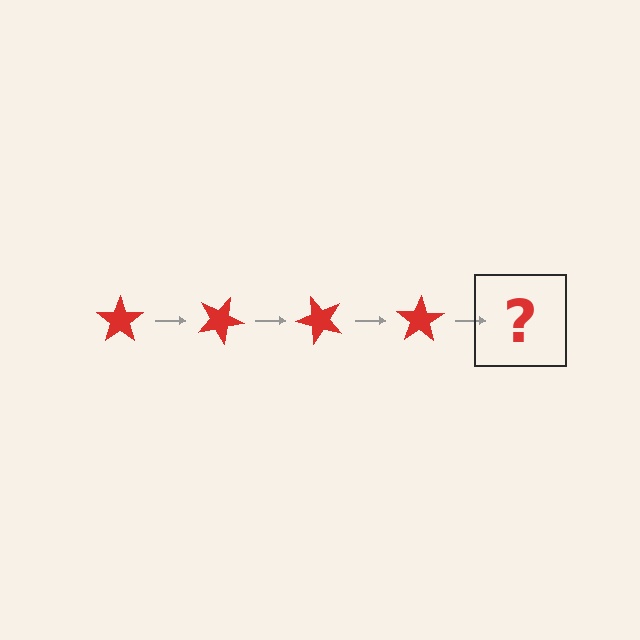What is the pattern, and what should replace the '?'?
The pattern is that the star rotates 25 degrees each step. The '?' should be a red star rotated 100 degrees.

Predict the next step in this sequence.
The next step is a red star rotated 100 degrees.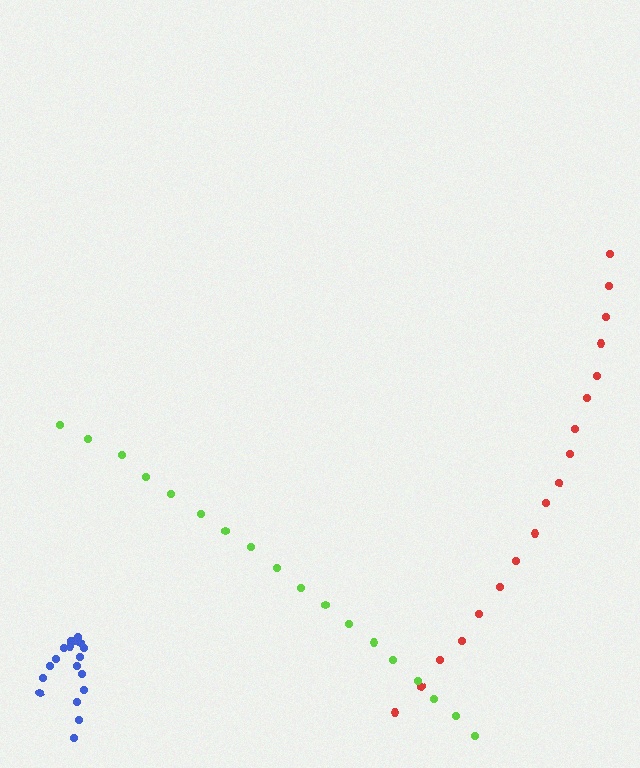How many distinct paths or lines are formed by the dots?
There are 3 distinct paths.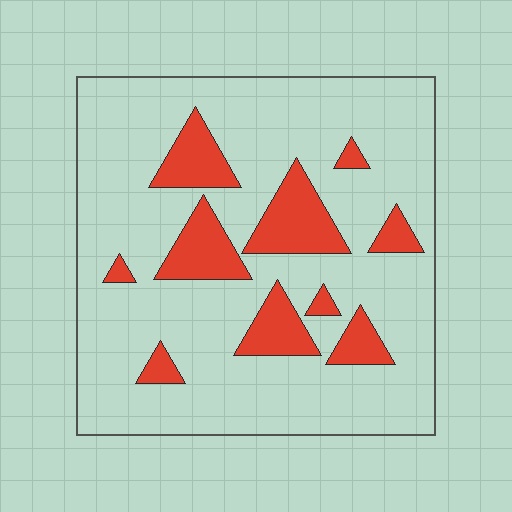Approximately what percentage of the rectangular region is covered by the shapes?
Approximately 20%.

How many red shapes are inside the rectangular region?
10.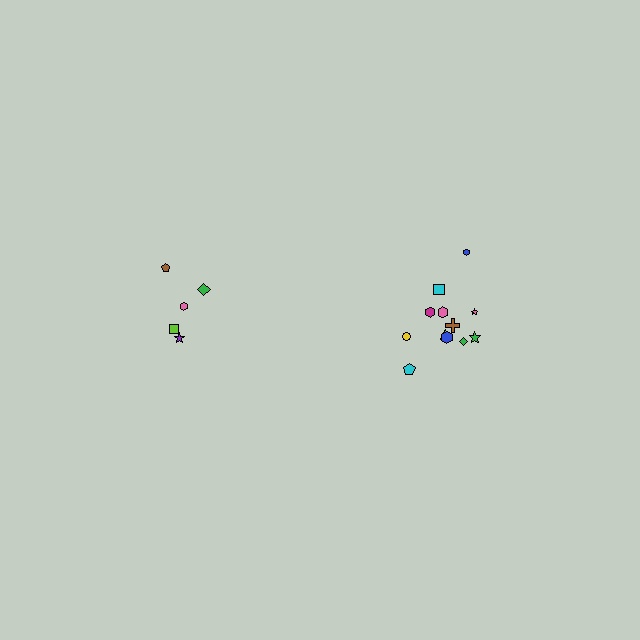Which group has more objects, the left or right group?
The right group.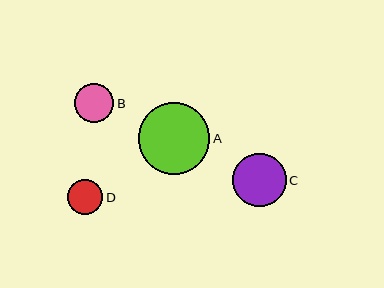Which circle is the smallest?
Circle D is the smallest with a size of approximately 35 pixels.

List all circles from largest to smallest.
From largest to smallest: A, C, B, D.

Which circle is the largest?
Circle A is the largest with a size of approximately 72 pixels.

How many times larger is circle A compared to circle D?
Circle A is approximately 2.1 times the size of circle D.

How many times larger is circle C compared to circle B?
Circle C is approximately 1.4 times the size of circle B.